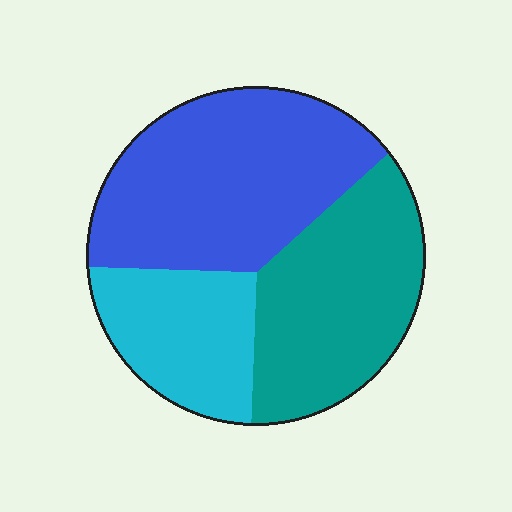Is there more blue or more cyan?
Blue.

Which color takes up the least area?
Cyan, at roughly 20%.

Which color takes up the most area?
Blue, at roughly 45%.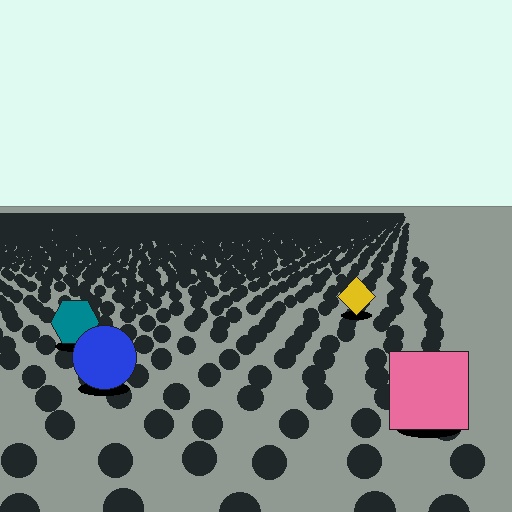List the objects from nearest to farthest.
From nearest to farthest: the pink square, the blue circle, the teal hexagon, the yellow diamond.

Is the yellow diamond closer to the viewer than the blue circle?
No. The blue circle is closer — you can tell from the texture gradient: the ground texture is coarser near it.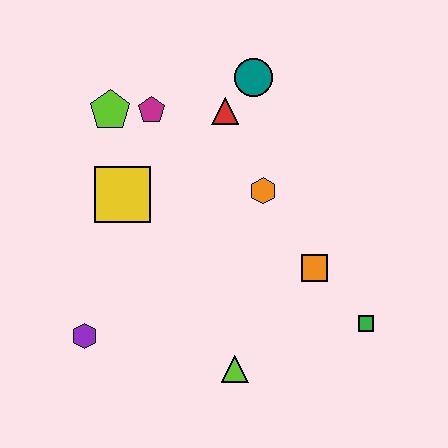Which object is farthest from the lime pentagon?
The green square is farthest from the lime pentagon.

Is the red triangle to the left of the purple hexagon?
No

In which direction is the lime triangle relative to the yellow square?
The lime triangle is below the yellow square.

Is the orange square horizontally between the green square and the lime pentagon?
Yes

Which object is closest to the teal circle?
The red triangle is closest to the teal circle.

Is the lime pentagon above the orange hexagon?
Yes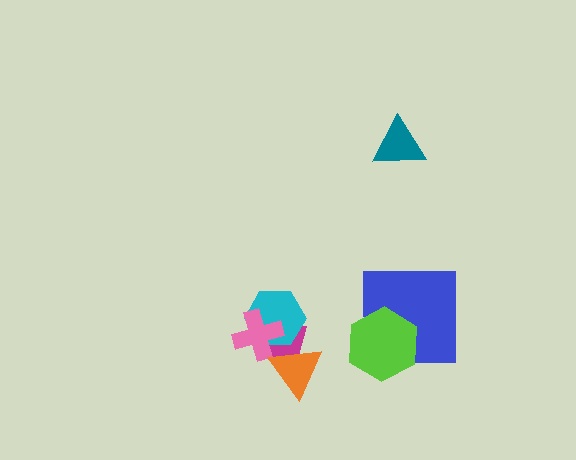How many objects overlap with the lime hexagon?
1 object overlaps with the lime hexagon.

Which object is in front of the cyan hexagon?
The pink cross is in front of the cyan hexagon.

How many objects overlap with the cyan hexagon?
2 objects overlap with the cyan hexagon.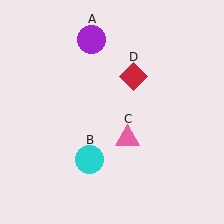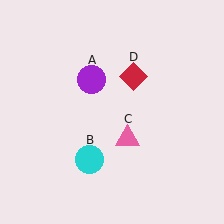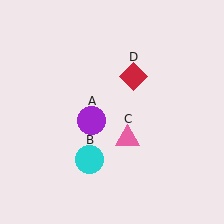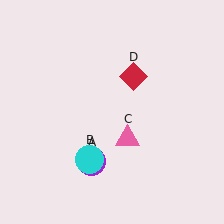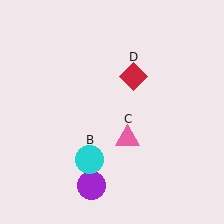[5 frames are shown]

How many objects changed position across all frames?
1 object changed position: purple circle (object A).